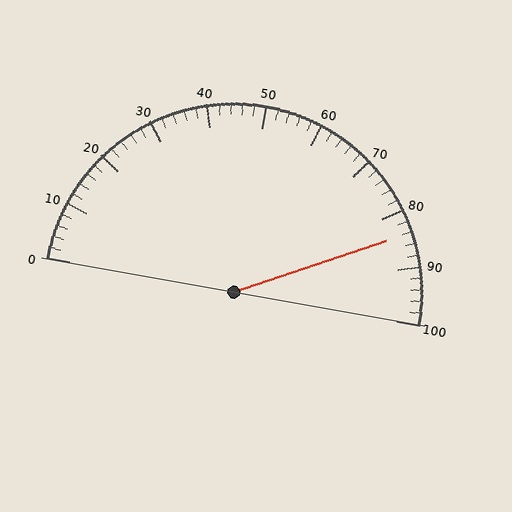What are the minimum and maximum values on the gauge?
The gauge ranges from 0 to 100.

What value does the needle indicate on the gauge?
The needle indicates approximately 84.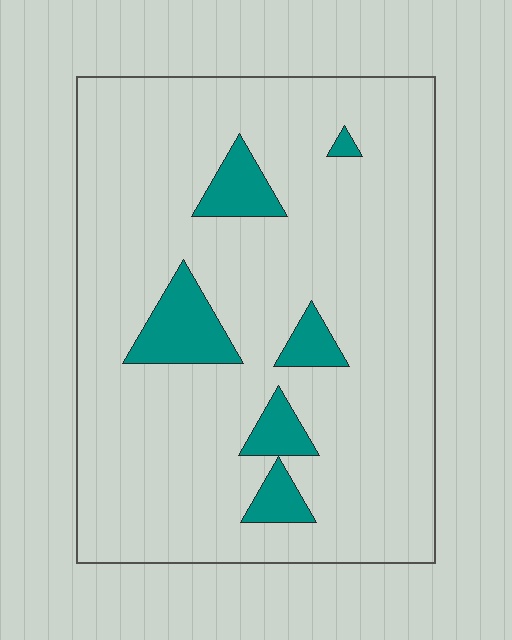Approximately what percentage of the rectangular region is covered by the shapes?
Approximately 10%.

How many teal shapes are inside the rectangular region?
6.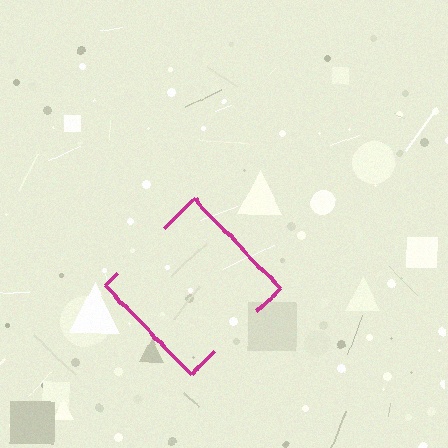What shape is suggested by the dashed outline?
The dashed outline suggests a diamond.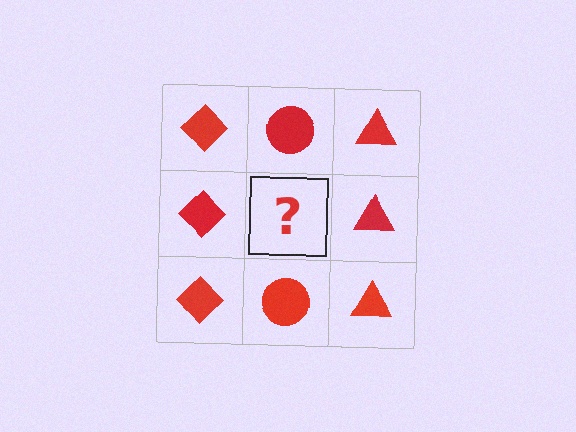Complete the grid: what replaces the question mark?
The question mark should be replaced with a red circle.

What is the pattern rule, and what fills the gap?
The rule is that each column has a consistent shape. The gap should be filled with a red circle.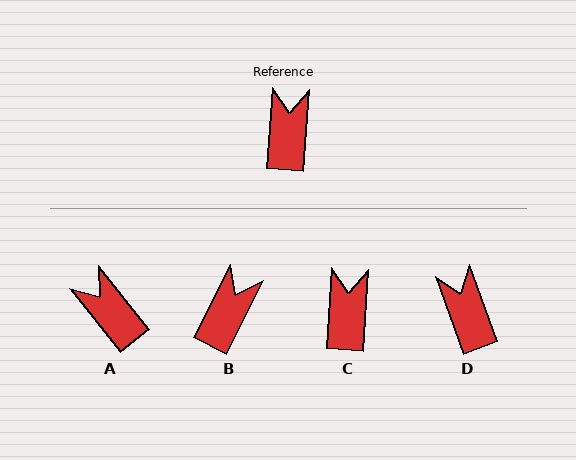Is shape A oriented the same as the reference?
No, it is off by about 43 degrees.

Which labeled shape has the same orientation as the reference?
C.